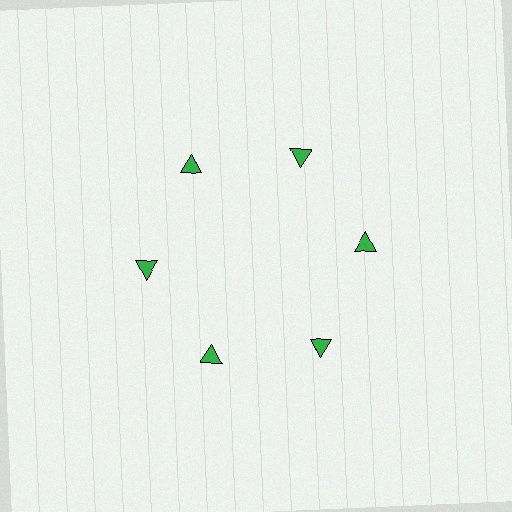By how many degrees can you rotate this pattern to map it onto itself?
The pattern maps onto itself every 60 degrees of rotation.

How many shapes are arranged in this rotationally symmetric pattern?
There are 6 shapes, arranged in 6 groups of 1.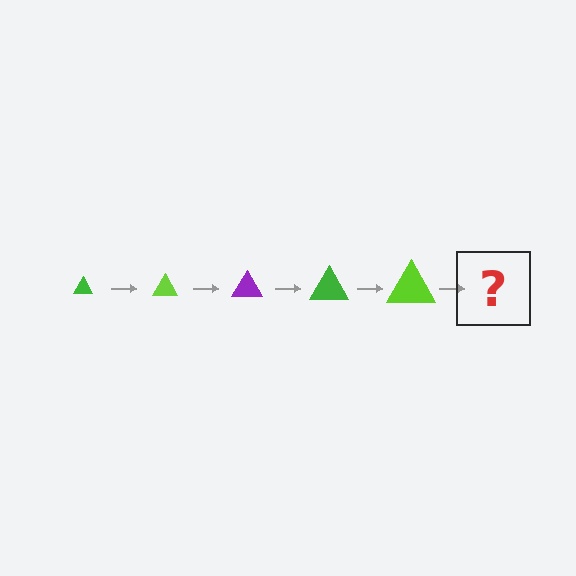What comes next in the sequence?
The next element should be a purple triangle, larger than the previous one.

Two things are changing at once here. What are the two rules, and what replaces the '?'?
The two rules are that the triangle grows larger each step and the color cycles through green, lime, and purple. The '?' should be a purple triangle, larger than the previous one.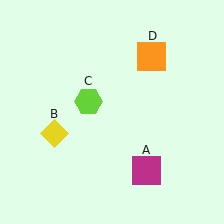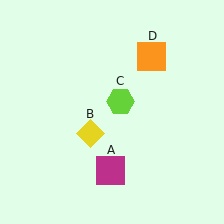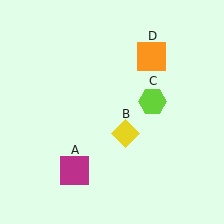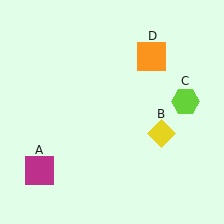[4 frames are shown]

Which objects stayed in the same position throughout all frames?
Orange square (object D) remained stationary.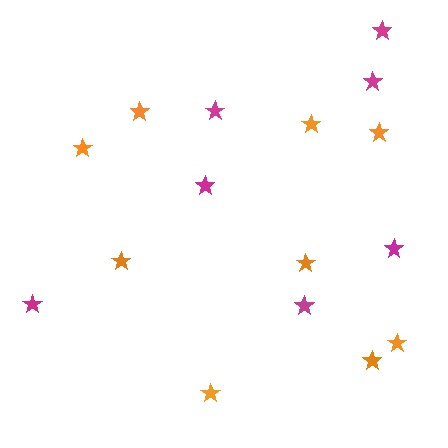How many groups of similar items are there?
There are 2 groups: one group of orange stars (9) and one group of magenta stars (7).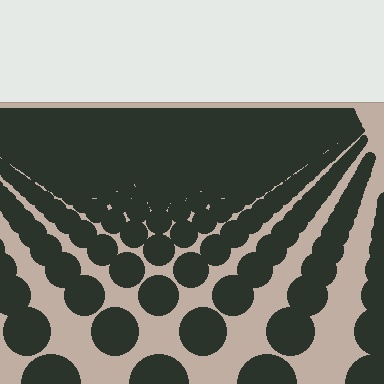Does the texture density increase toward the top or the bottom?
Density increases toward the top.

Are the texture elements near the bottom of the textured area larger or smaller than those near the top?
Larger. Near the bottom, elements are closer to the viewer and appear at a bigger on-screen size.